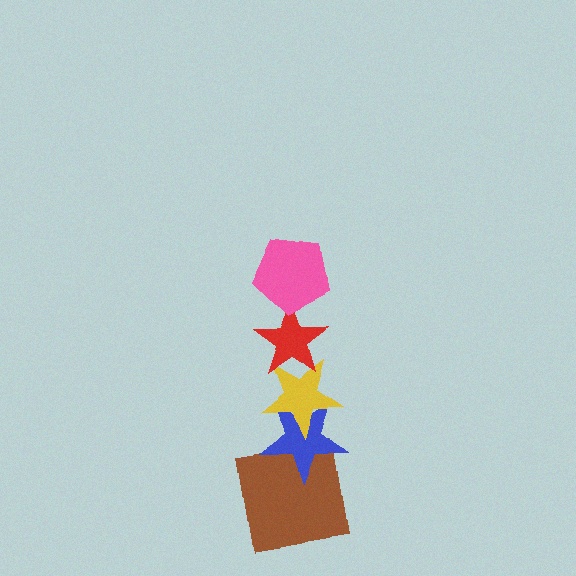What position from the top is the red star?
The red star is 2nd from the top.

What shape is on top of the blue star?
The yellow star is on top of the blue star.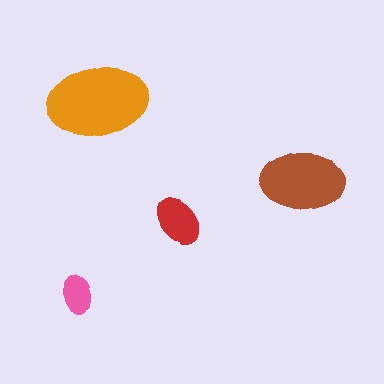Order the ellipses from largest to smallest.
the orange one, the brown one, the red one, the pink one.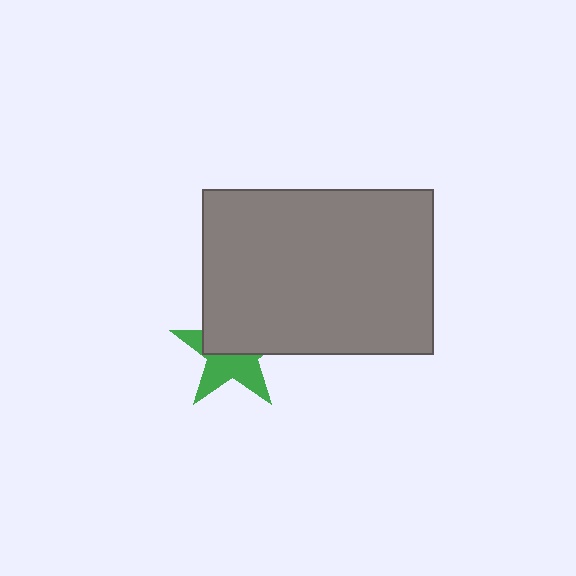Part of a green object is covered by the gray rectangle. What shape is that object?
It is a star.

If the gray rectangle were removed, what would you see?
You would see the complete green star.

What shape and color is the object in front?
The object in front is a gray rectangle.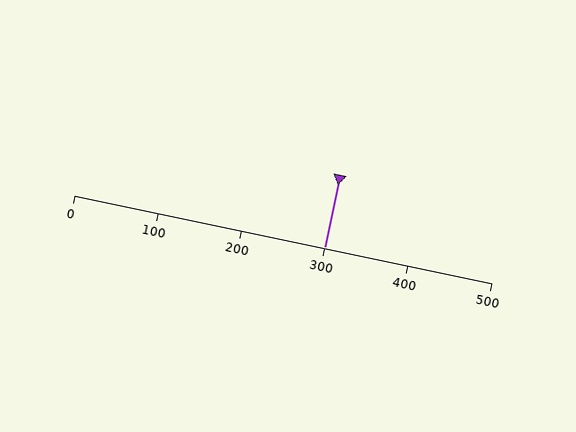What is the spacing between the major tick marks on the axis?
The major ticks are spaced 100 apart.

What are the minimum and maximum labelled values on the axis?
The axis runs from 0 to 500.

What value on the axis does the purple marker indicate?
The marker indicates approximately 300.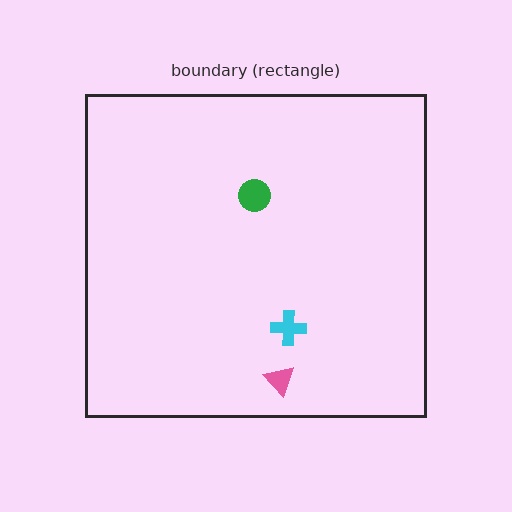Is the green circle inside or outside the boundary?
Inside.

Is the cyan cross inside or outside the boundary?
Inside.